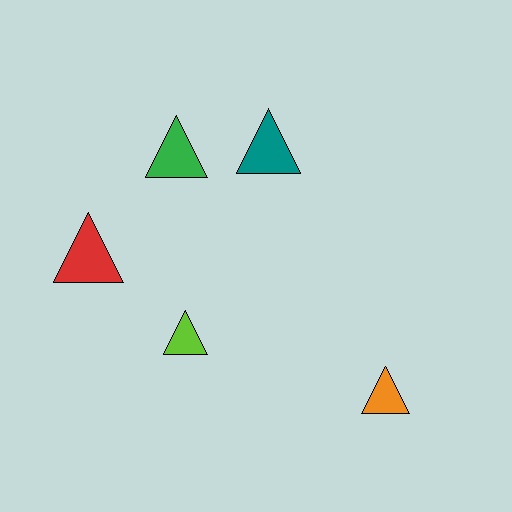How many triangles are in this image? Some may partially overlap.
There are 5 triangles.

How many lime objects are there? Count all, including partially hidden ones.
There is 1 lime object.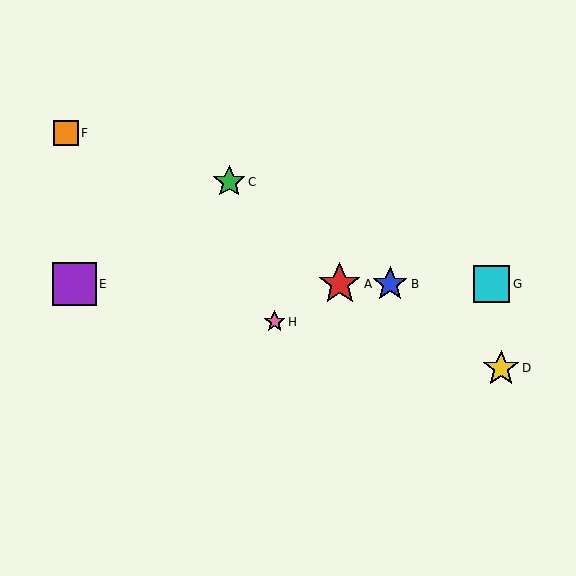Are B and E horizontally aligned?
Yes, both are at y≈284.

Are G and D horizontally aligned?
No, G is at y≈284 and D is at y≈368.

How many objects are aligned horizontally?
4 objects (A, B, E, G) are aligned horizontally.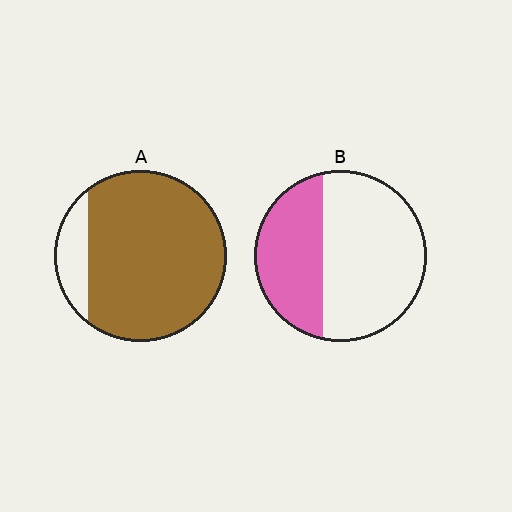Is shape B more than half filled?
No.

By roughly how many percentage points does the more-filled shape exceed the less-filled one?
By roughly 50 percentage points (A over B).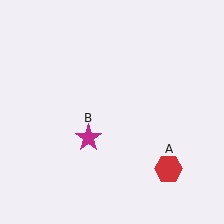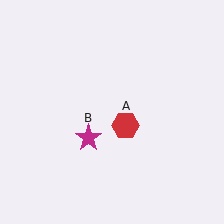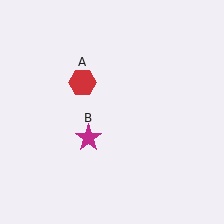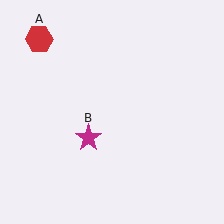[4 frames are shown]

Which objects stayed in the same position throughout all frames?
Magenta star (object B) remained stationary.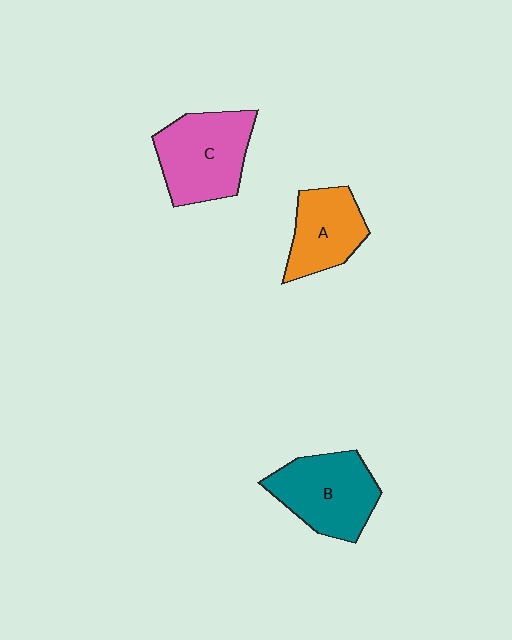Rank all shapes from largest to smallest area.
From largest to smallest: C (pink), B (teal), A (orange).